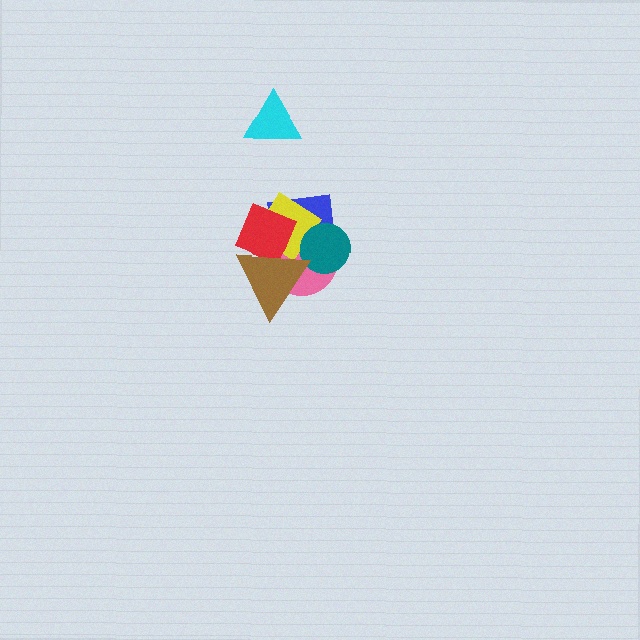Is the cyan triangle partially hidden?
No, no other shape covers it.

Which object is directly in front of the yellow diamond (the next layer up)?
The teal circle is directly in front of the yellow diamond.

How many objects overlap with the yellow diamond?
5 objects overlap with the yellow diamond.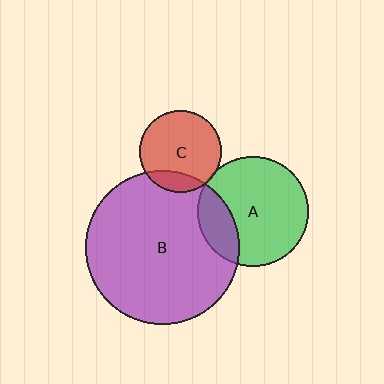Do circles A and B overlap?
Yes.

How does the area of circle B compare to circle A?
Approximately 1.9 times.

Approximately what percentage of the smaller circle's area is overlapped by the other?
Approximately 20%.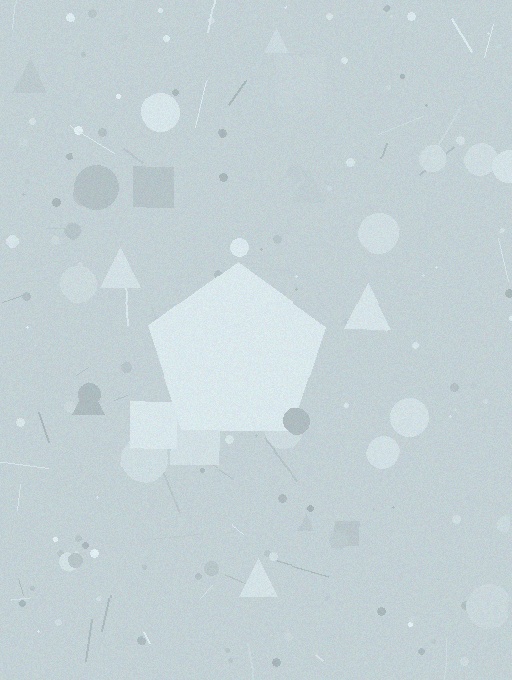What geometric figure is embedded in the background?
A pentagon is embedded in the background.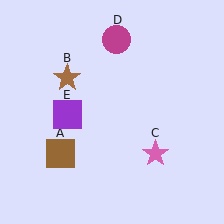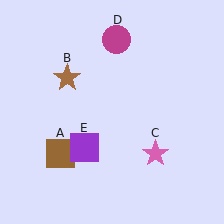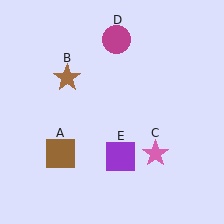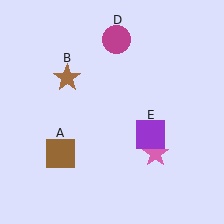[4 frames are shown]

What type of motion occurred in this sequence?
The purple square (object E) rotated counterclockwise around the center of the scene.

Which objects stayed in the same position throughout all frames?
Brown square (object A) and brown star (object B) and pink star (object C) and magenta circle (object D) remained stationary.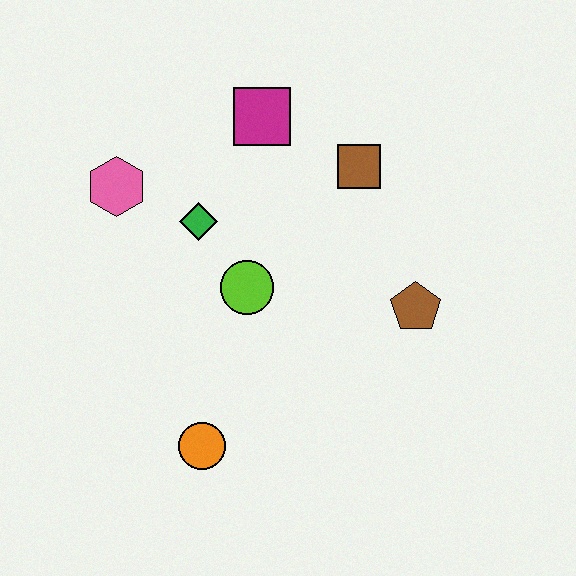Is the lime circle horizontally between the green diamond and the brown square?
Yes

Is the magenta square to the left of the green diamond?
No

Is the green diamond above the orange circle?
Yes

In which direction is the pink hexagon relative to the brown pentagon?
The pink hexagon is to the left of the brown pentagon.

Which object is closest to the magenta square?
The brown square is closest to the magenta square.